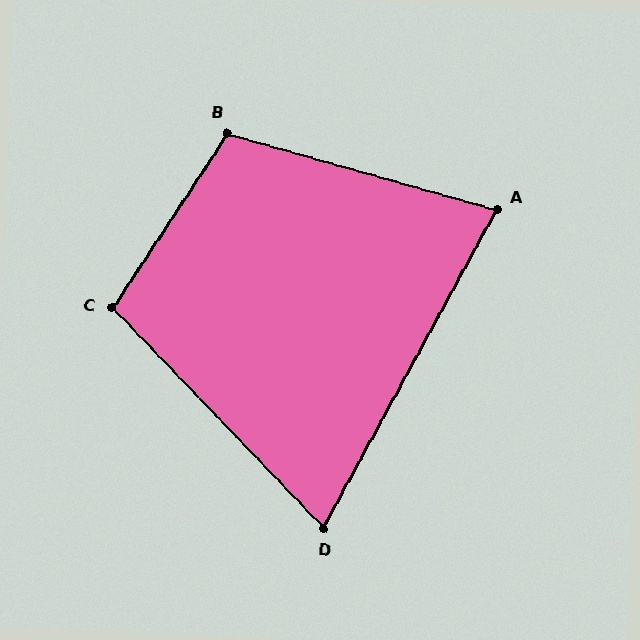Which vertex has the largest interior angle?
B, at approximately 108 degrees.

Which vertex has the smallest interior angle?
D, at approximately 72 degrees.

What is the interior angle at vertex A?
Approximately 77 degrees (acute).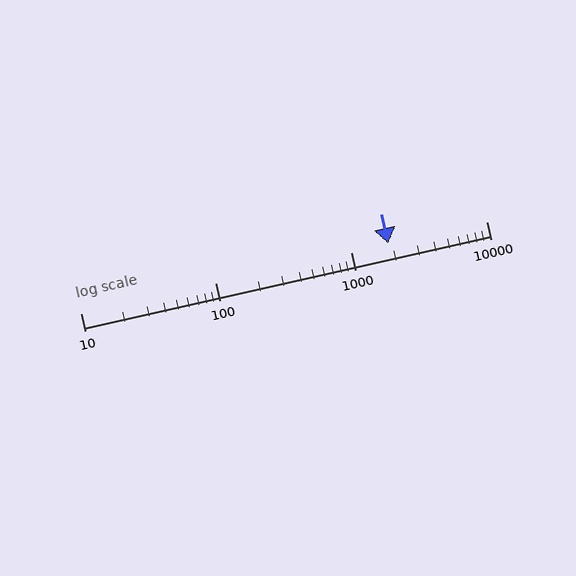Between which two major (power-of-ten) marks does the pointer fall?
The pointer is between 1000 and 10000.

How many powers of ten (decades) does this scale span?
The scale spans 3 decades, from 10 to 10000.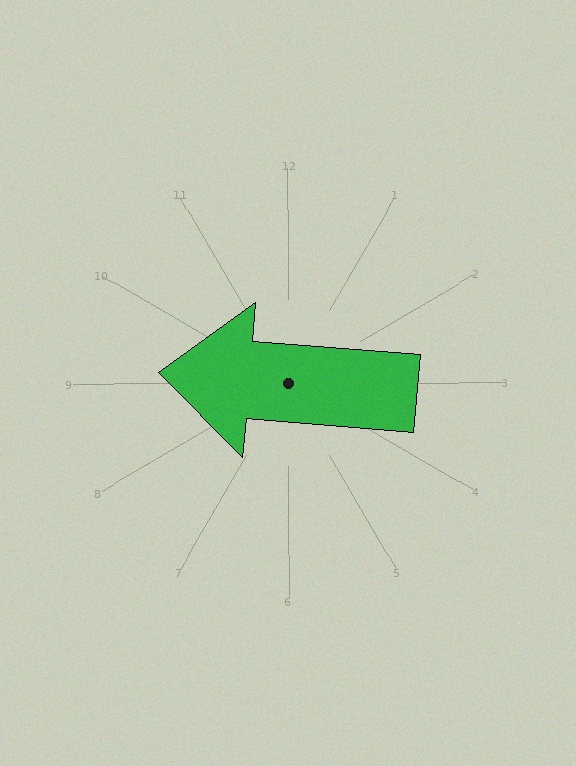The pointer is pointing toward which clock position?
Roughly 9 o'clock.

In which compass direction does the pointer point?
West.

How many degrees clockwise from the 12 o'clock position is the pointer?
Approximately 275 degrees.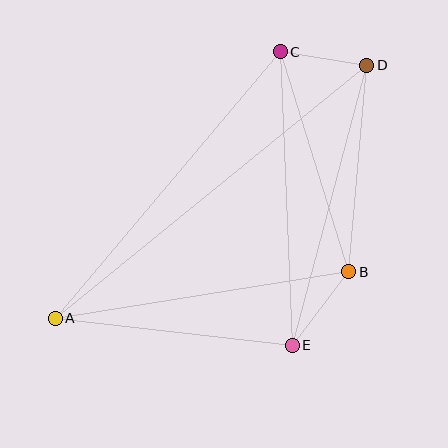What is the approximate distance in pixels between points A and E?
The distance between A and E is approximately 238 pixels.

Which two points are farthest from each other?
Points A and D are farthest from each other.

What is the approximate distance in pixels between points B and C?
The distance between B and C is approximately 230 pixels.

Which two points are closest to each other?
Points C and D are closest to each other.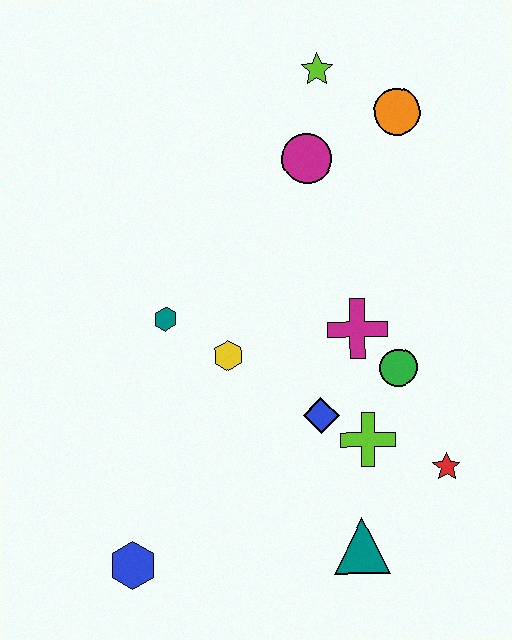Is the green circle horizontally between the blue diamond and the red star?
Yes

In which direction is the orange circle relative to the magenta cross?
The orange circle is above the magenta cross.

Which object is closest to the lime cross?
The blue diamond is closest to the lime cross.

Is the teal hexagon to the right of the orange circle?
No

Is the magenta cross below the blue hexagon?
No